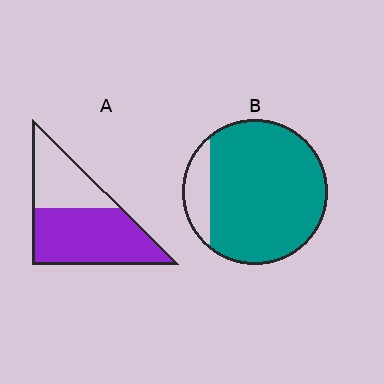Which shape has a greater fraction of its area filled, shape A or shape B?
Shape B.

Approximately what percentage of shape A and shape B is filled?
A is approximately 65% and B is approximately 85%.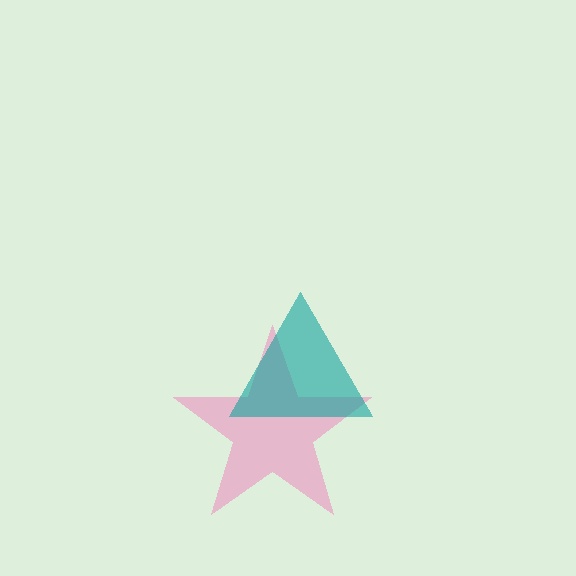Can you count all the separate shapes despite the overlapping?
Yes, there are 2 separate shapes.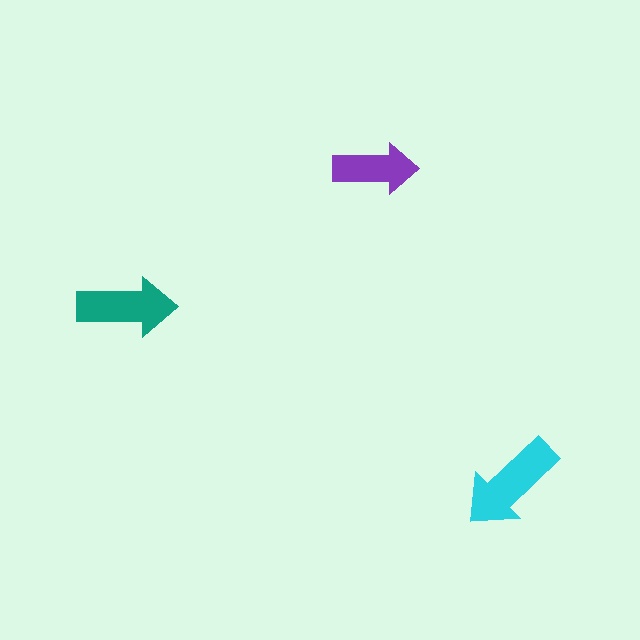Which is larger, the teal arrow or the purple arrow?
The teal one.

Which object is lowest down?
The cyan arrow is bottommost.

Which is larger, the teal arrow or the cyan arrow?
The cyan one.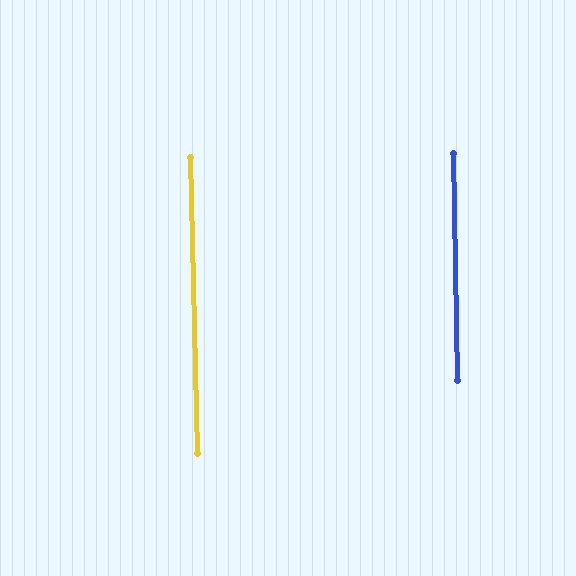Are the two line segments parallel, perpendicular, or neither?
Parallel — their directions differ by only 0.4°.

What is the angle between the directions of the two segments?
Approximately 0 degrees.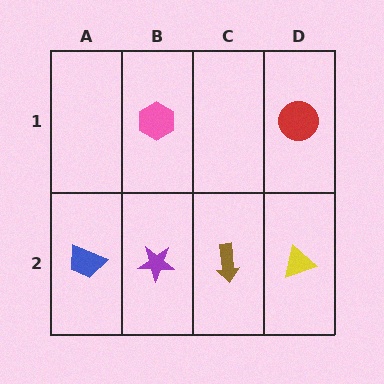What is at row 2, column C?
A brown arrow.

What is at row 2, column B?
A purple star.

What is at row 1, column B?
A pink hexagon.